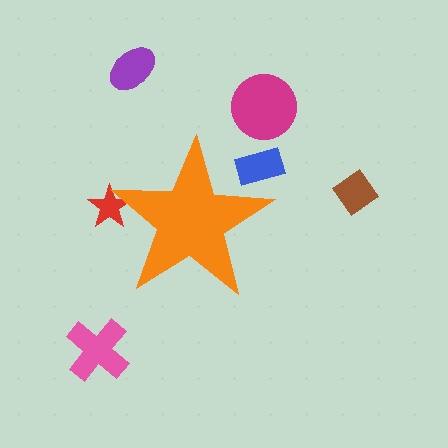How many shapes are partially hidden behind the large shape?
2 shapes are partially hidden.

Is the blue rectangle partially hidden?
Yes, the blue rectangle is partially hidden behind the orange star.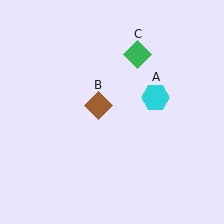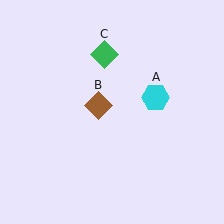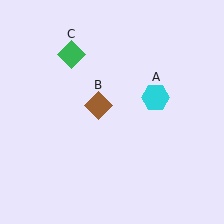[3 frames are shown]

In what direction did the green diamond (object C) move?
The green diamond (object C) moved left.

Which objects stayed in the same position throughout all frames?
Cyan hexagon (object A) and brown diamond (object B) remained stationary.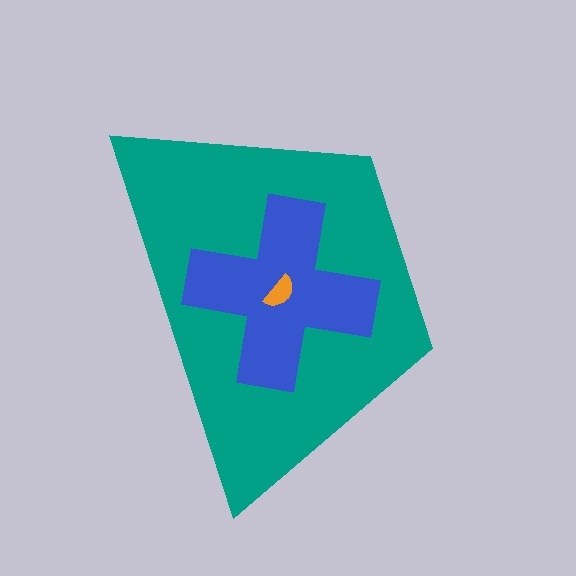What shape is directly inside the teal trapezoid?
The blue cross.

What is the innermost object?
The orange semicircle.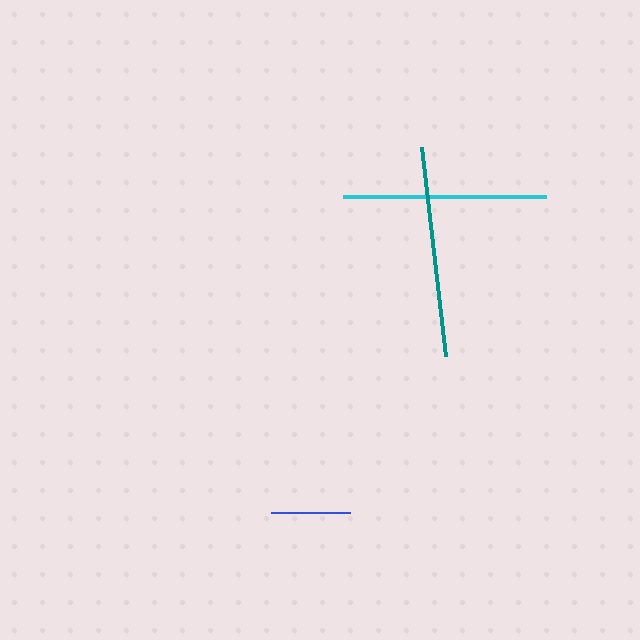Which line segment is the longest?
The teal line is the longest at approximately 210 pixels.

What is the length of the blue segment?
The blue segment is approximately 79 pixels long.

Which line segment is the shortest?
The blue line is the shortest at approximately 79 pixels.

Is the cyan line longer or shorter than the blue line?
The cyan line is longer than the blue line.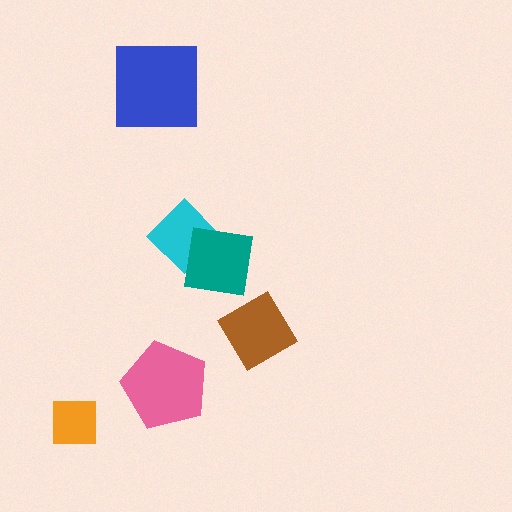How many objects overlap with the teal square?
1 object overlaps with the teal square.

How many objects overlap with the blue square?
0 objects overlap with the blue square.